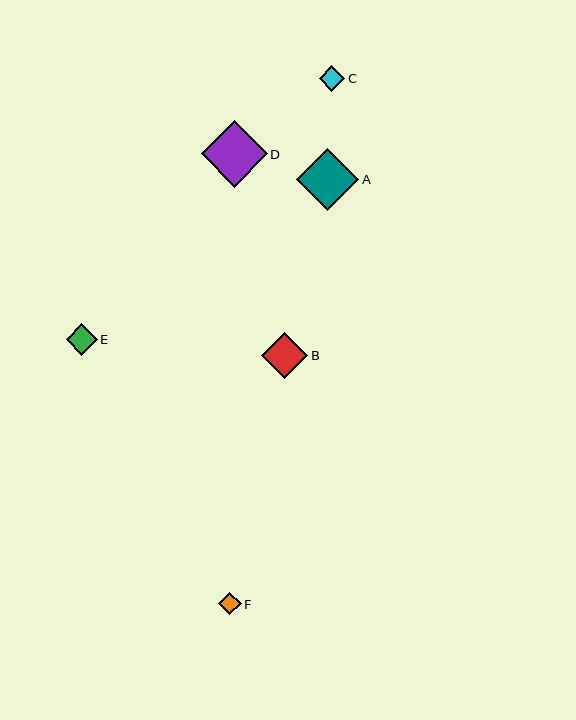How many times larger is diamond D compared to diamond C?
Diamond D is approximately 2.6 times the size of diamond C.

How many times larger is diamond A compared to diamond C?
Diamond A is approximately 2.4 times the size of diamond C.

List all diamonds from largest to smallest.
From largest to smallest: D, A, B, E, C, F.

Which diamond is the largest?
Diamond D is the largest with a size of approximately 66 pixels.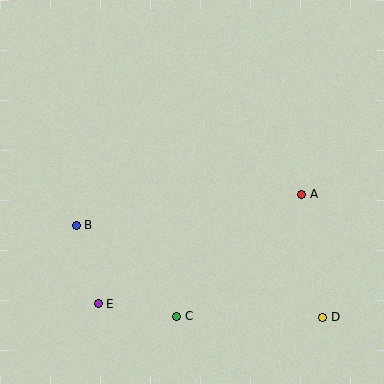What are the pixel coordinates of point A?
Point A is at (302, 194).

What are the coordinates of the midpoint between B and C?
The midpoint between B and C is at (127, 271).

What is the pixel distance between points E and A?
The distance between E and A is 231 pixels.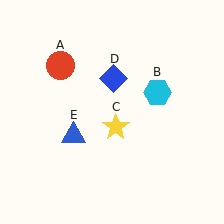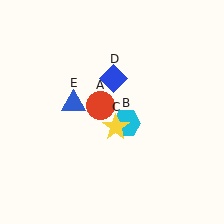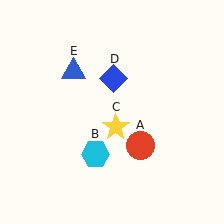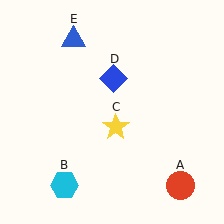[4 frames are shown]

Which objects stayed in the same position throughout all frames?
Yellow star (object C) and blue diamond (object D) remained stationary.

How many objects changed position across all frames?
3 objects changed position: red circle (object A), cyan hexagon (object B), blue triangle (object E).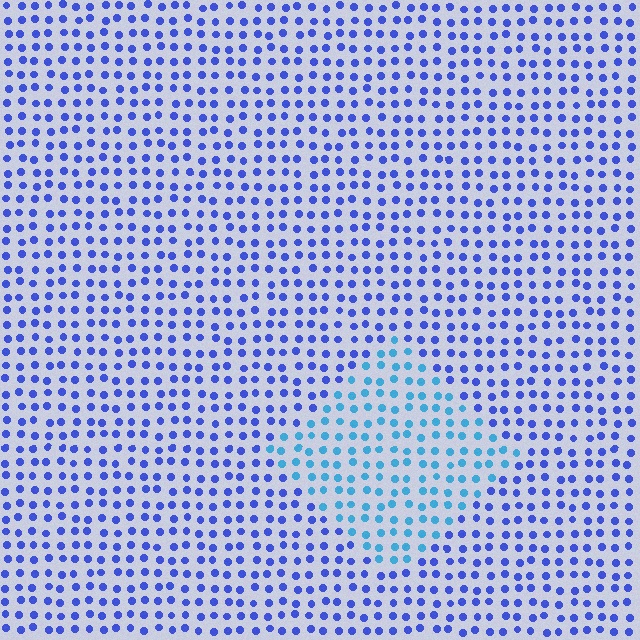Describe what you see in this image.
The image is filled with small blue elements in a uniform arrangement. A diamond-shaped region is visible where the elements are tinted to a slightly different hue, forming a subtle color boundary.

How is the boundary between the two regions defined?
The boundary is defined purely by a slight shift in hue (about 35 degrees). Spacing, size, and orientation are identical on both sides.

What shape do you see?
I see a diamond.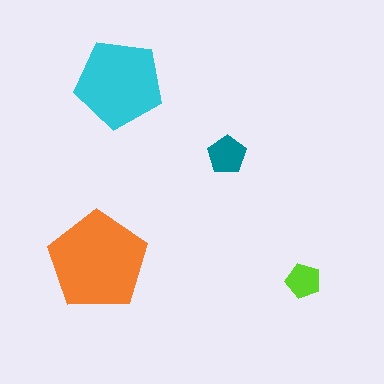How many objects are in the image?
There are 4 objects in the image.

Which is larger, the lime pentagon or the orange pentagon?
The orange one.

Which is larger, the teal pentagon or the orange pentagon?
The orange one.